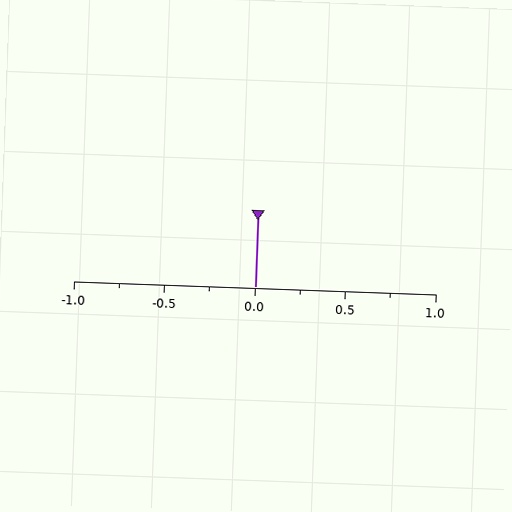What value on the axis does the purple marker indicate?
The marker indicates approximately 0.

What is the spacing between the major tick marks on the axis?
The major ticks are spaced 0.5 apart.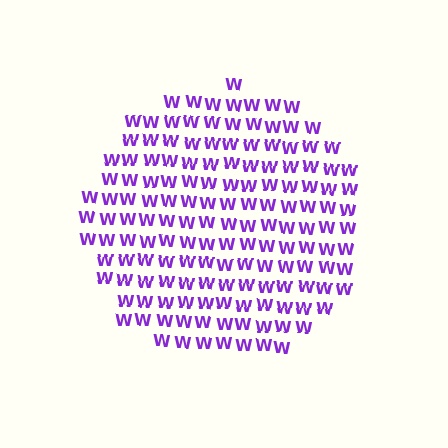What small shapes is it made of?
It is made of small letter W's.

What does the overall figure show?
The overall figure shows a circle.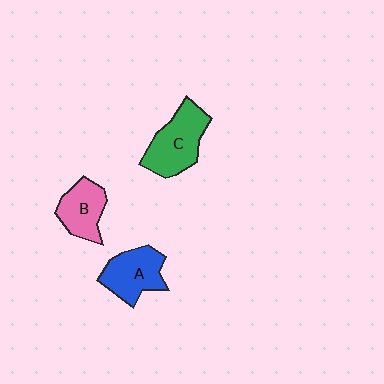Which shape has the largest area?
Shape C (green).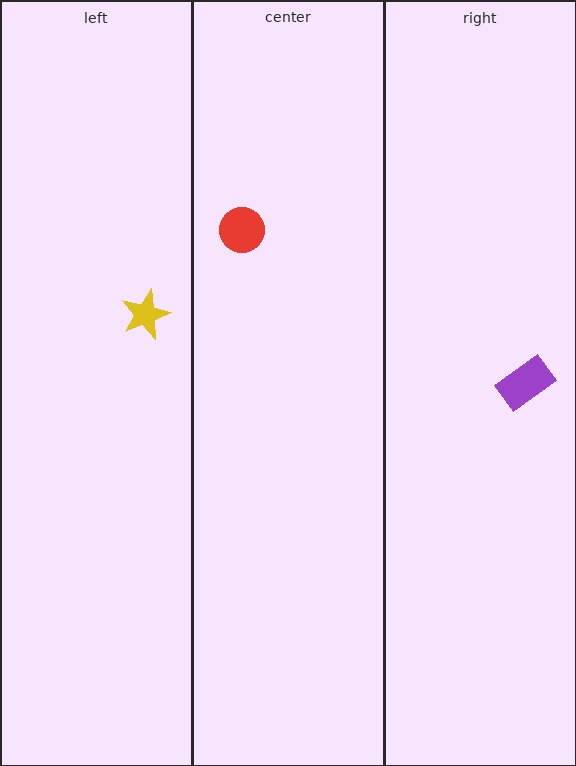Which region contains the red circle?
The center region.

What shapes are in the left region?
The yellow star.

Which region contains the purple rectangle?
The right region.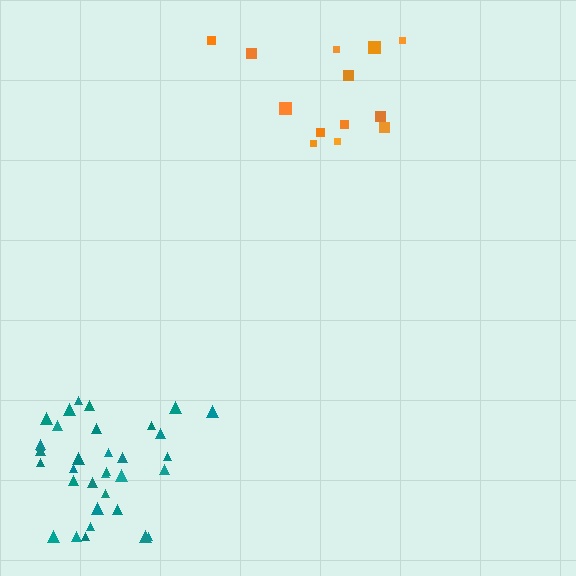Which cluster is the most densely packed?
Teal.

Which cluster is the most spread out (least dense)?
Orange.